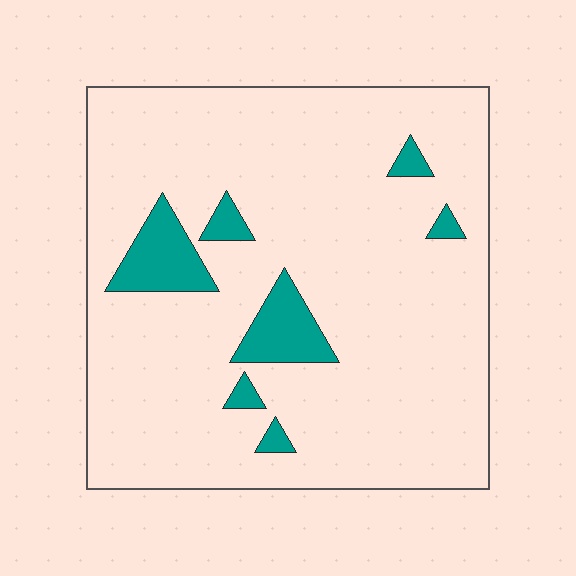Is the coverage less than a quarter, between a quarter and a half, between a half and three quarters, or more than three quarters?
Less than a quarter.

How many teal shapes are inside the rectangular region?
7.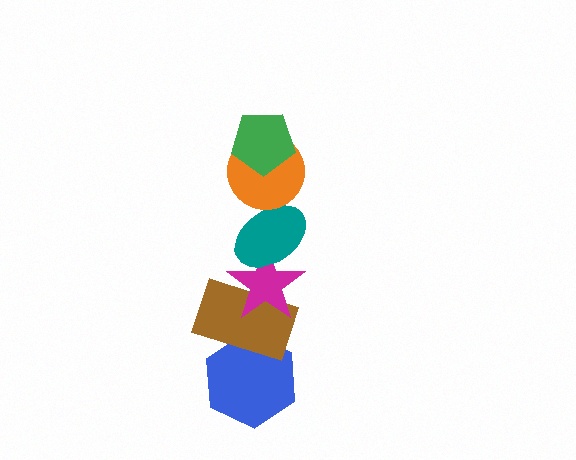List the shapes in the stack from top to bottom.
From top to bottom: the green pentagon, the orange circle, the teal ellipse, the magenta star, the brown rectangle, the blue hexagon.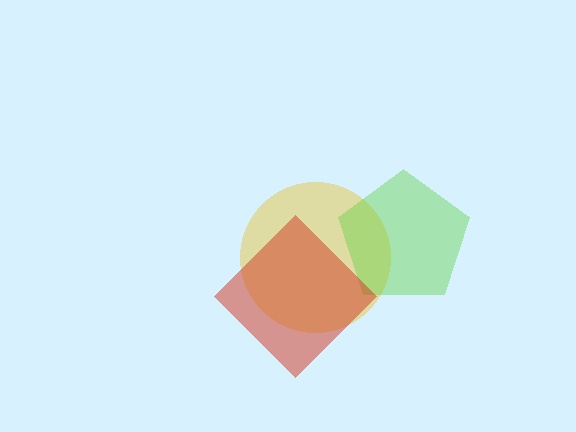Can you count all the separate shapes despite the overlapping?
Yes, there are 3 separate shapes.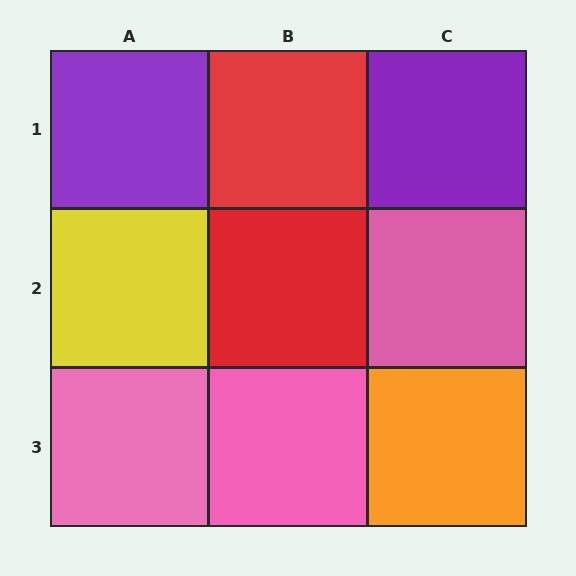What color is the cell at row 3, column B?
Pink.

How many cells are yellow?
1 cell is yellow.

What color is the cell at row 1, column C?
Purple.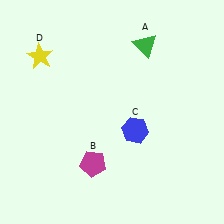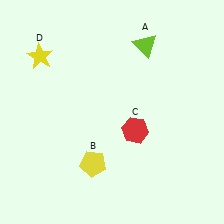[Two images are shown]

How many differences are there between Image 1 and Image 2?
There are 3 differences between the two images.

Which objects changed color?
A changed from green to lime. B changed from magenta to yellow. C changed from blue to red.